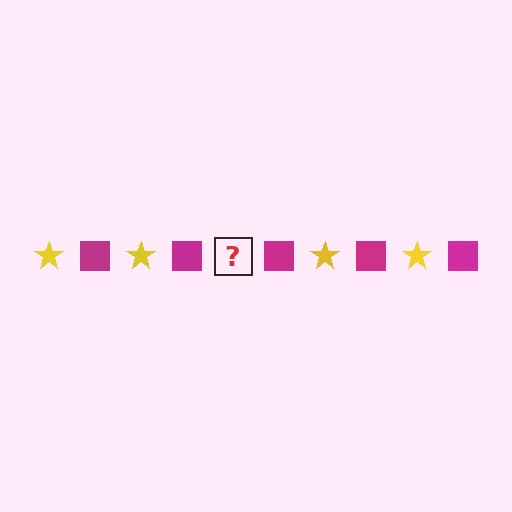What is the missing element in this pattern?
The missing element is a yellow star.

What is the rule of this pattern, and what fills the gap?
The rule is that the pattern alternates between yellow star and magenta square. The gap should be filled with a yellow star.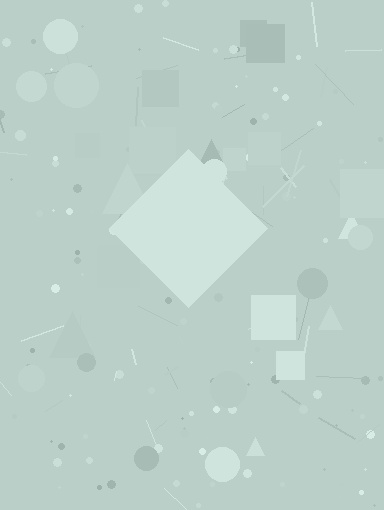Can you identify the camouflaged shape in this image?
The camouflaged shape is a diamond.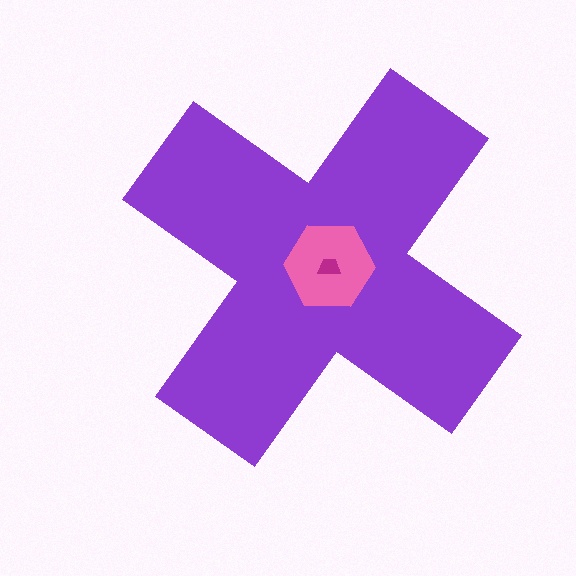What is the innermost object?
The magenta trapezoid.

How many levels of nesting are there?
3.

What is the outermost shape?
The purple cross.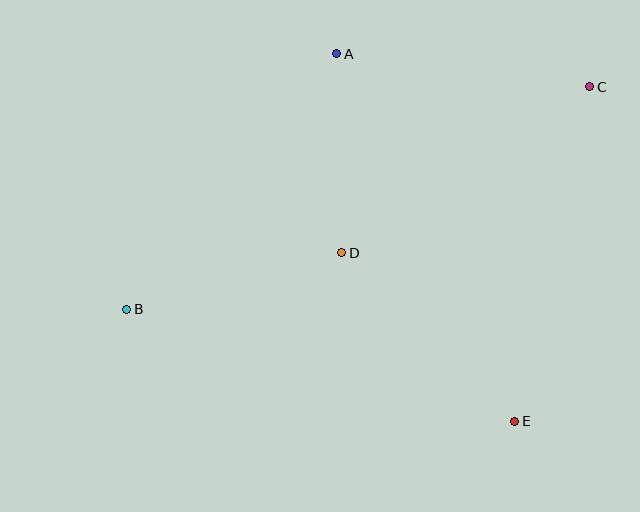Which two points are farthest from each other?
Points B and C are farthest from each other.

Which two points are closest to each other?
Points A and D are closest to each other.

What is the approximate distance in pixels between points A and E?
The distance between A and E is approximately 409 pixels.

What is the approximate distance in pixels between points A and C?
The distance between A and C is approximately 255 pixels.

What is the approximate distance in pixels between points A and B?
The distance between A and B is approximately 331 pixels.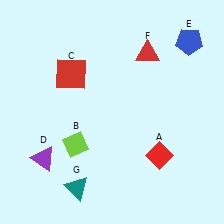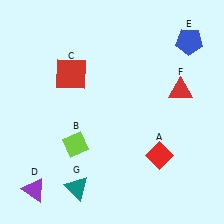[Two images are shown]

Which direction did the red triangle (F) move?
The red triangle (F) moved down.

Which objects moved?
The objects that moved are: the purple triangle (D), the red triangle (F).